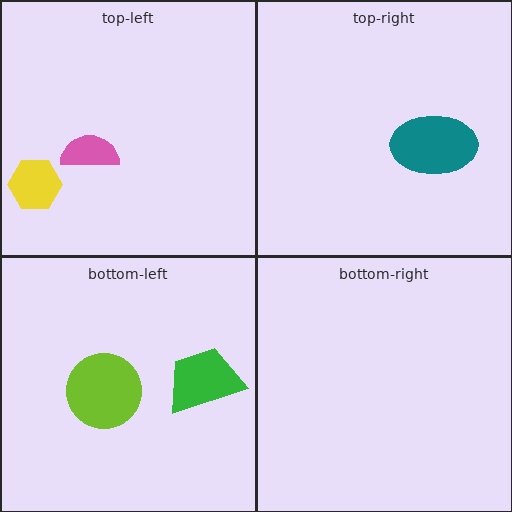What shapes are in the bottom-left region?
The green trapezoid, the lime circle.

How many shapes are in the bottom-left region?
2.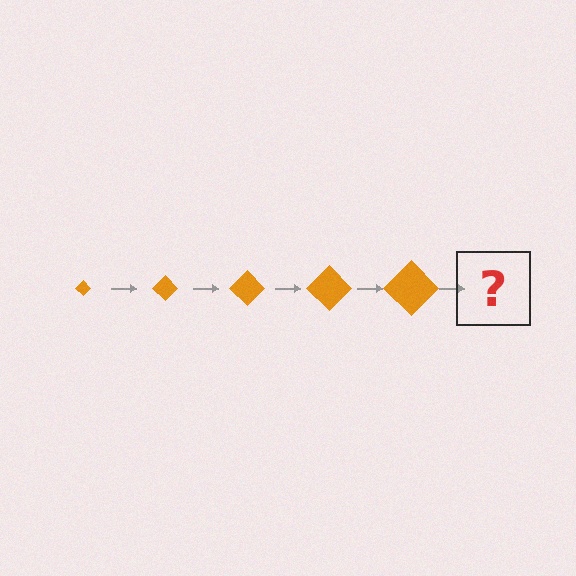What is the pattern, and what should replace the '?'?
The pattern is that the diamond gets progressively larger each step. The '?' should be an orange diamond, larger than the previous one.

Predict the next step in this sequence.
The next step is an orange diamond, larger than the previous one.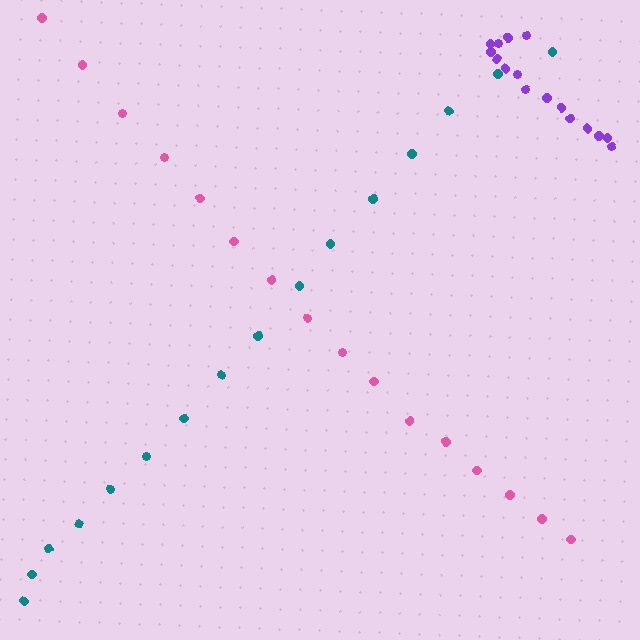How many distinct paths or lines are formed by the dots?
There are 3 distinct paths.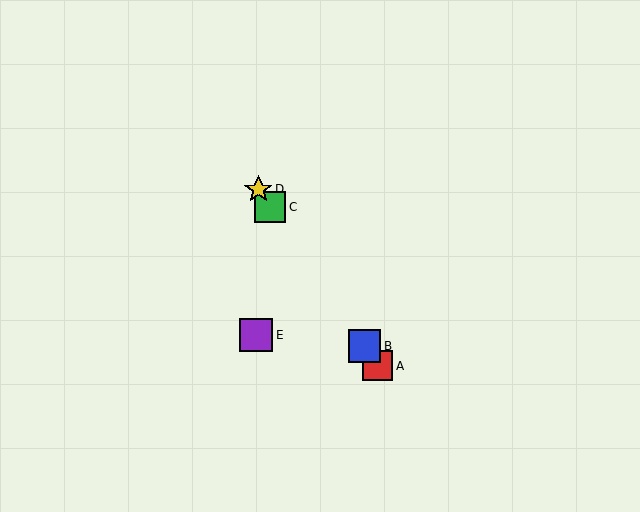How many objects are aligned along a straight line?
4 objects (A, B, C, D) are aligned along a straight line.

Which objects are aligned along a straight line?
Objects A, B, C, D are aligned along a straight line.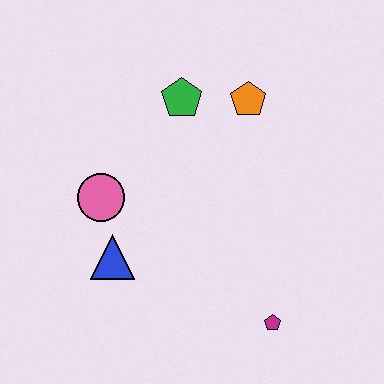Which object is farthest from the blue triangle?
The orange pentagon is farthest from the blue triangle.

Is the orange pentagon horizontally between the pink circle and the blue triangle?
No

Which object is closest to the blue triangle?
The pink circle is closest to the blue triangle.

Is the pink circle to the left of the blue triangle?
Yes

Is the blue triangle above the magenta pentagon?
Yes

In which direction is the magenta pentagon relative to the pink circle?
The magenta pentagon is to the right of the pink circle.